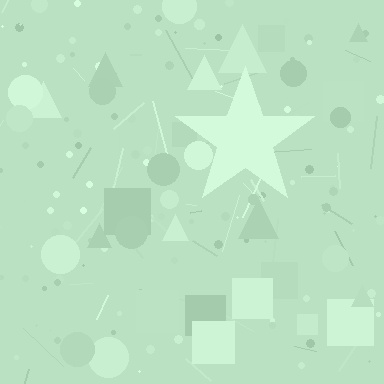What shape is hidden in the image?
A star is hidden in the image.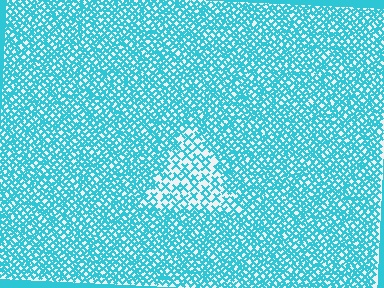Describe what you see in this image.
The image contains small cyan elements arranged at two different densities. A triangle-shaped region is visible where the elements are less densely packed than the surrounding area.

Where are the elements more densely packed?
The elements are more densely packed outside the triangle boundary.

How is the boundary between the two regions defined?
The boundary is defined by a change in element density (approximately 2.2x ratio). All elements are the same color, size, and shape.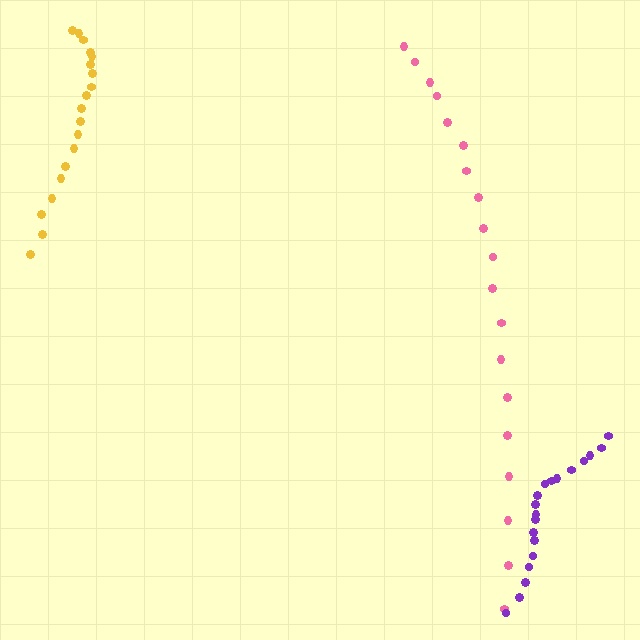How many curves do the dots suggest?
There are 3 distinct paths.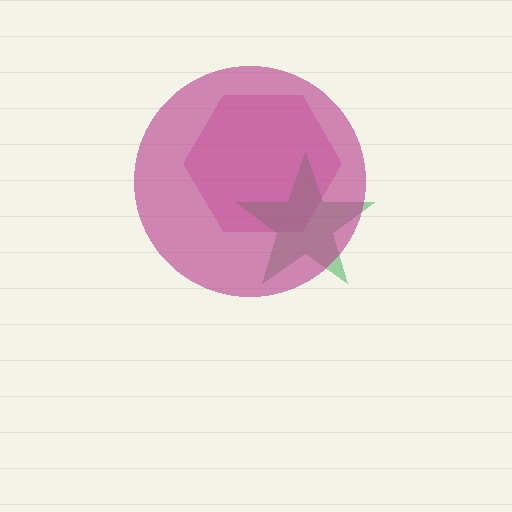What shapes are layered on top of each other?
The layered shapes are: a pink hexagon, a green star, a magenta circle.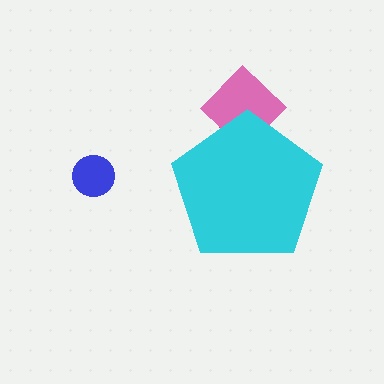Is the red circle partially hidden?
Yes, the red circle is partially hidden behind the cyan pentagon.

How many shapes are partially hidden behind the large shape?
2 shapes are partially hidden.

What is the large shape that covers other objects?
A cyan pentagon.